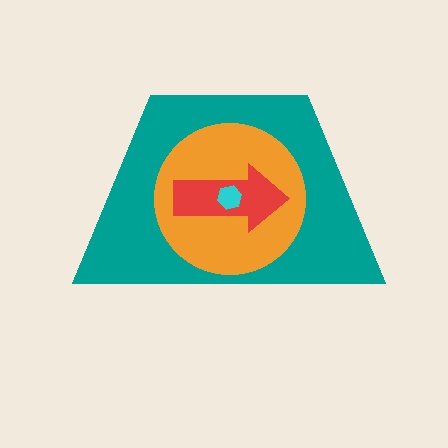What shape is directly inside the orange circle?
The red arrow.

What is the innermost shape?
The cyan hexagon.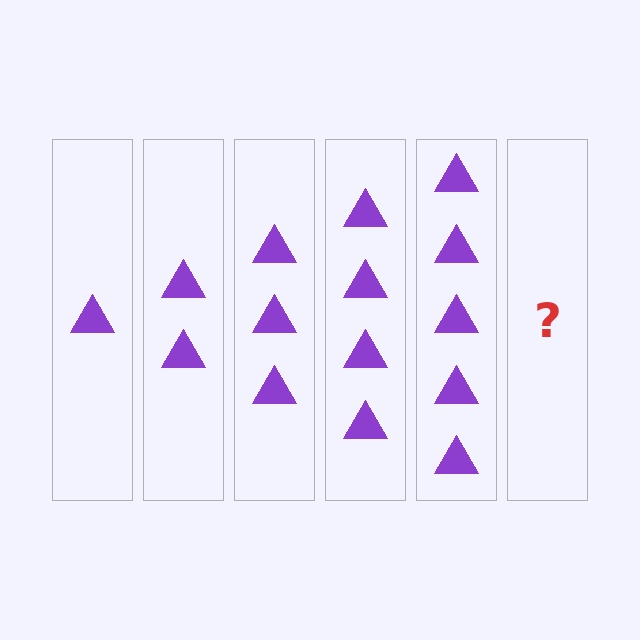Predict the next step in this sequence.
The next step is 6 triangles.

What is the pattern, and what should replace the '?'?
The pattern is that each step adds one more triangle. The '?' should be 6 triangles.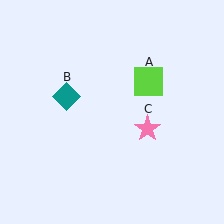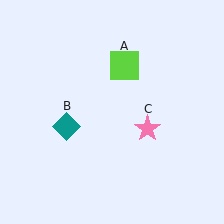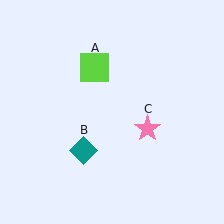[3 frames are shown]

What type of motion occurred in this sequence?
The lime square (object A), teal diamond (object B) rotated counterclockwise around the center of the scene.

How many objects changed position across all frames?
2 objects changed position: lime square (object A), teal diamond (object B).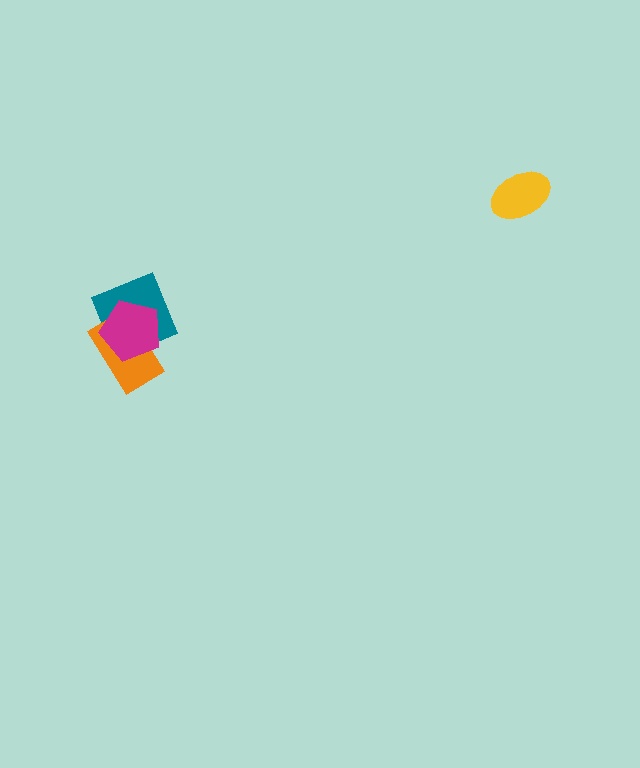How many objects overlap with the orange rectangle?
2 objects overlap with the orange rectangle.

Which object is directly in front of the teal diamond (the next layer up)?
The orange rectangle is directly in front of the teal diamond.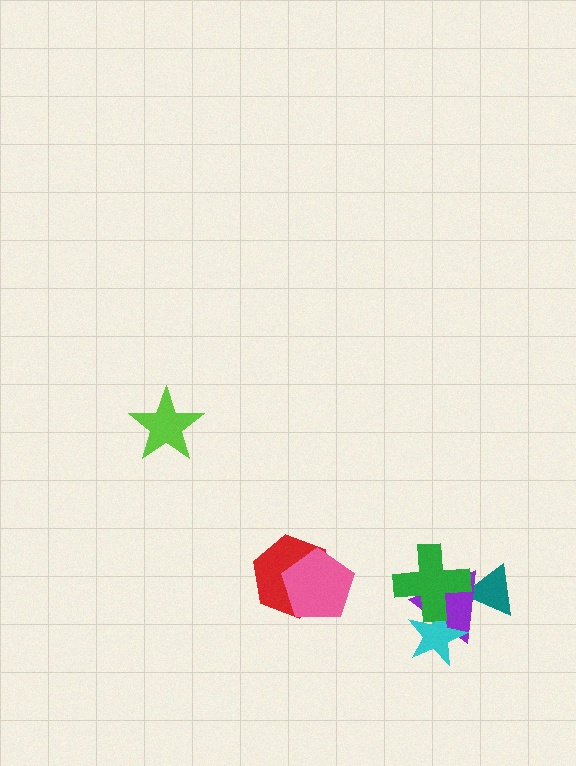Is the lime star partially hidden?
No, no other shape covers it.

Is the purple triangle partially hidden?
Yes, it is partially covered by another shape.